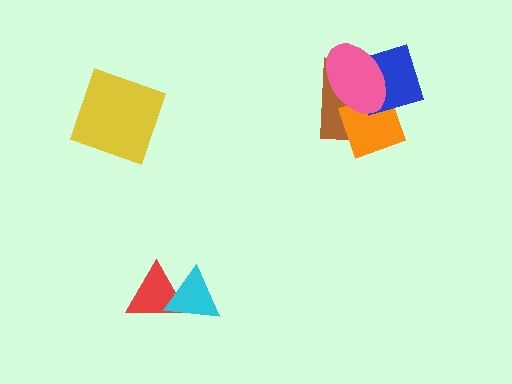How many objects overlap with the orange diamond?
3 objects overlap with the orange diamond.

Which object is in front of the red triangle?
The cyan triangle is in front of the red triangle.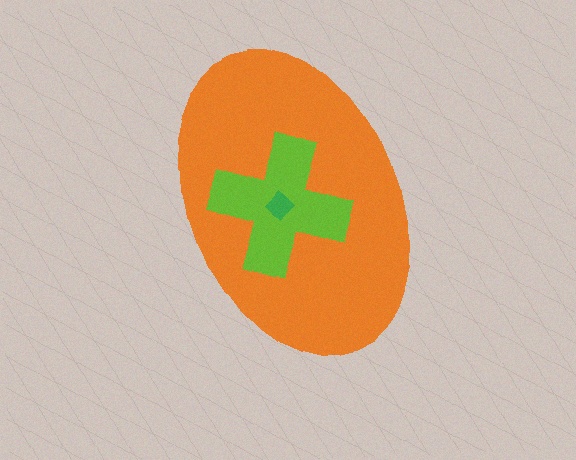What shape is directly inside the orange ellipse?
The lime cross.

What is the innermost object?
The green diamond.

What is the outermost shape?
The orange ellipse.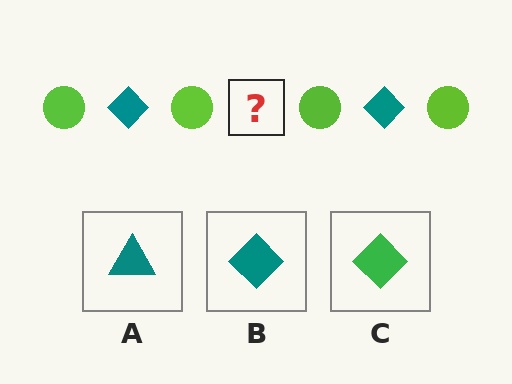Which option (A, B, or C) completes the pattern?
B.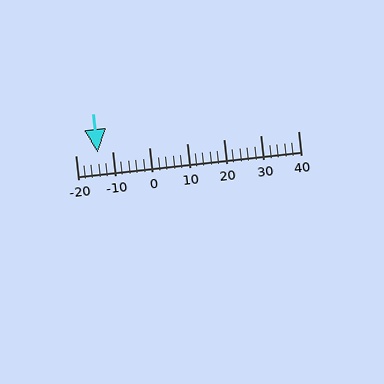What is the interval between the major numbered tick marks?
The major tick marks are spaced 10 units apart.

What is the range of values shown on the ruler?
The ruler shows values from -20 to 40.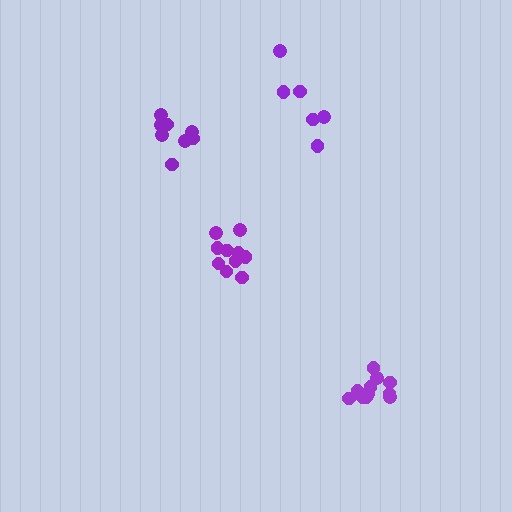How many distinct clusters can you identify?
There are 4 distinct clusters.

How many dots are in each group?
Group 1: 6 dots, Group 2: 9 dots, Group 3: 10 dots, Group 4: 11 dots (36 total).